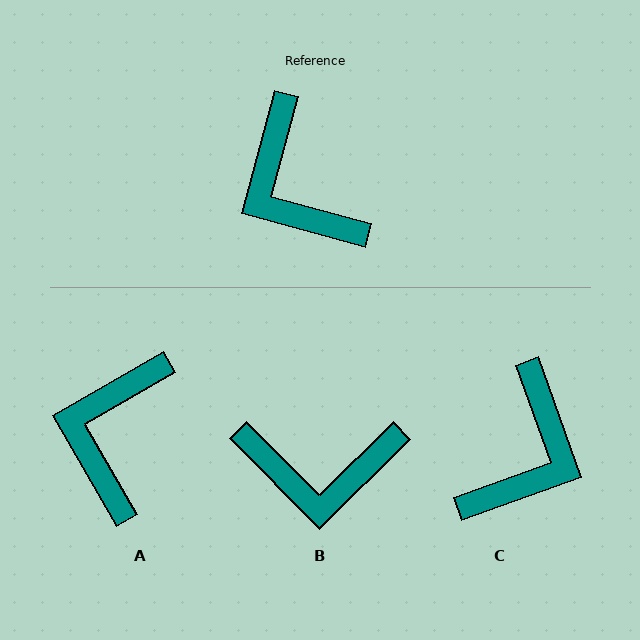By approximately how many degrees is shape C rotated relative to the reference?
Approximately 125 degrees counter-clockwise.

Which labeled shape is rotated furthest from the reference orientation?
C, about 125 degrees away.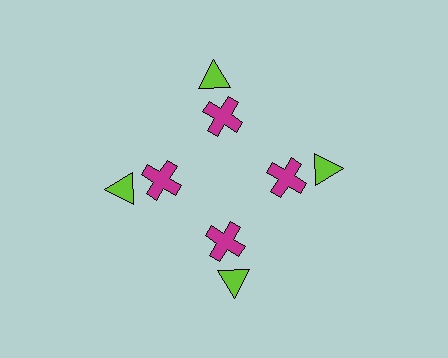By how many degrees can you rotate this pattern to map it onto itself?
The pattern maps onto itself every 90 degrees of rotation.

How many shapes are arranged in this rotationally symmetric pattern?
There are 8 shapes, arranged in 4 groups of 2.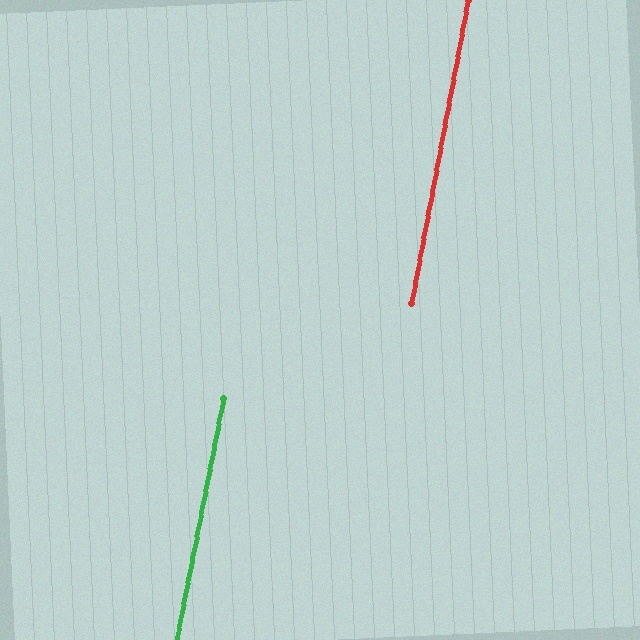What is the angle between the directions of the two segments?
Approximately 0 degrees.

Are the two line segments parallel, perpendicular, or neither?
Parallel — their directions differ by only 0.3°.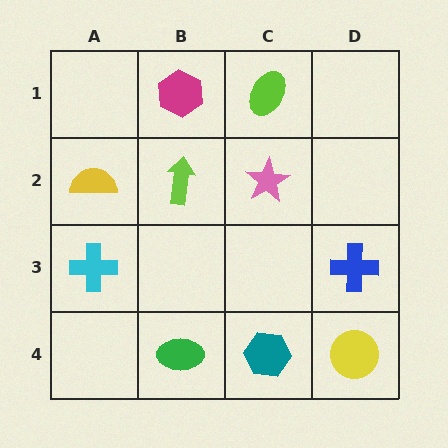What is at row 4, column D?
A yellow circle.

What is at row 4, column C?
A teal hexagon.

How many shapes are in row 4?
3 shapes.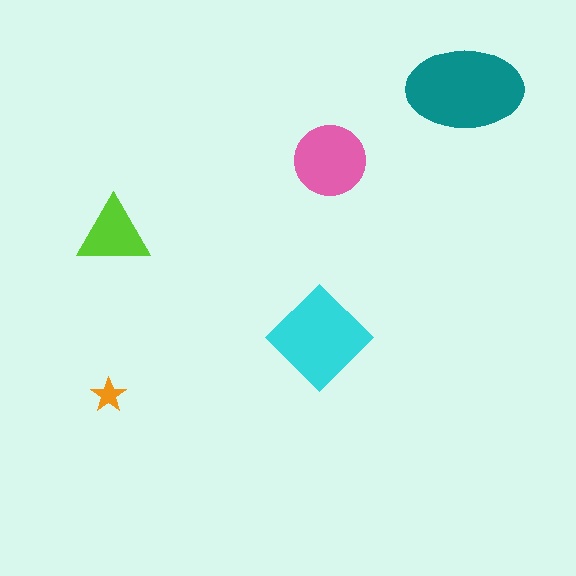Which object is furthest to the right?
The teal ellipse is rightmost.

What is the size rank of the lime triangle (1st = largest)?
4th.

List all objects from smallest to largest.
The orange star, the lime triangle, the pink circle, the cyan diamond, the teal ellipse.